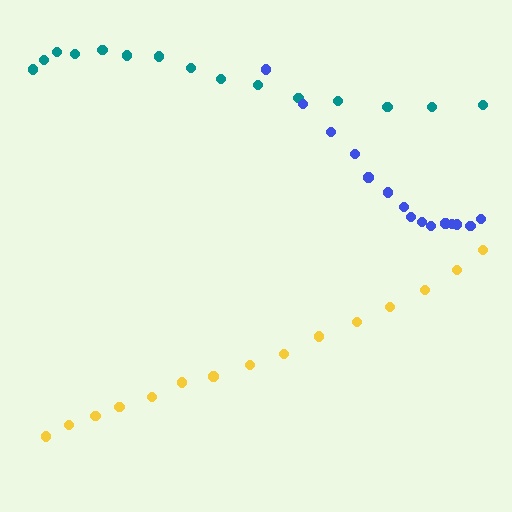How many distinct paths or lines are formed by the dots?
There are 3 distinct paths.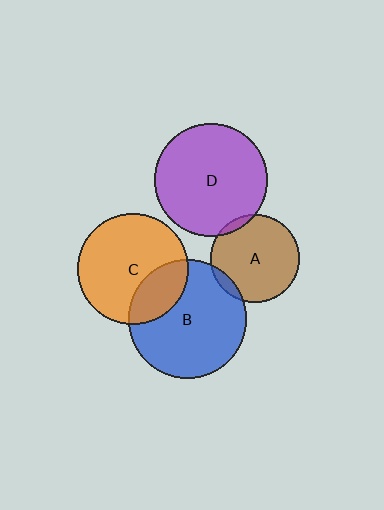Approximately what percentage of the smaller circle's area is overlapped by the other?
Approximately 5%.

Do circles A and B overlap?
Yes.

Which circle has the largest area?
Circle B (blue).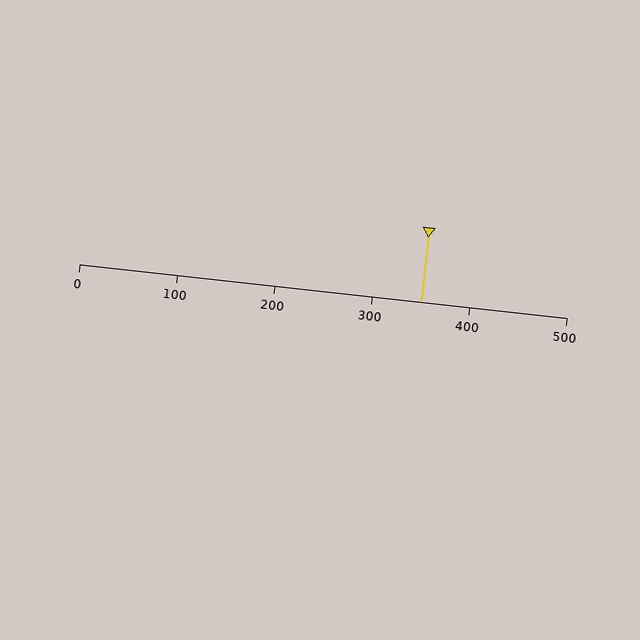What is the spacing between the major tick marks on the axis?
The major ticks are spaced 100 apart.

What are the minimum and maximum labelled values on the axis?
The axis runs from 0 to 500.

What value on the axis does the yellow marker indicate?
The marker indicates approximately 350.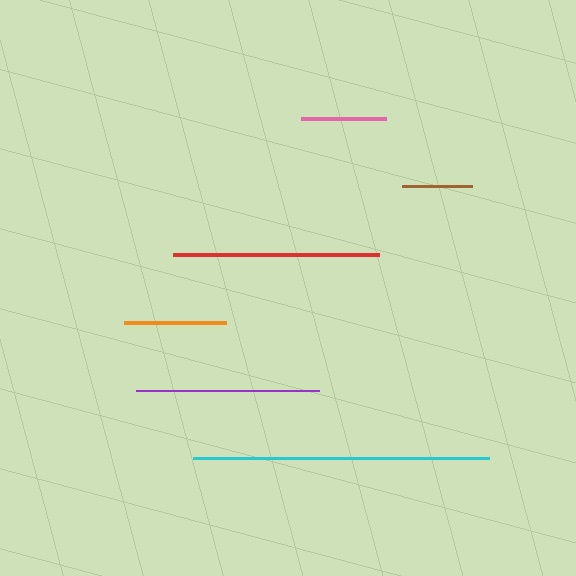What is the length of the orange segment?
The orange segment is approximately 102 pixels long.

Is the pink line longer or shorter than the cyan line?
The cyan line is longer than the pink line.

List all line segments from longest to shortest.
From longest to shortest: cyan, red, purple, orange, pink, brown.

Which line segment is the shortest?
The brown line is the shortest at approximately 69 pixels.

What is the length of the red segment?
The red segment is approximately 206 pixels long.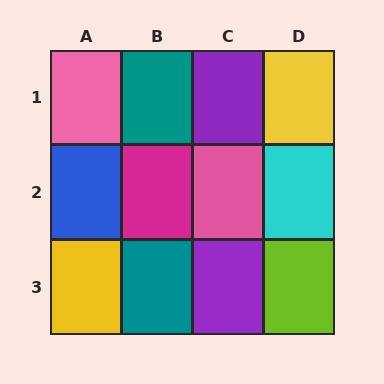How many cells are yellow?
2 cells are yellow.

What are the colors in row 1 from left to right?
Pink, teal, purple, yellow.